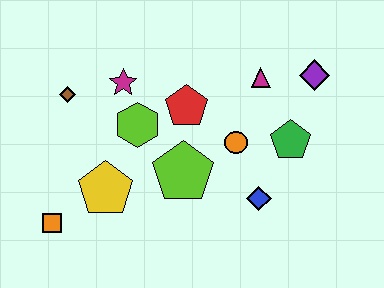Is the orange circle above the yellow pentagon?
Yes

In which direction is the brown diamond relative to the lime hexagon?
The brown diamond is to the left of the lime hexagon.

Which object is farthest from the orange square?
The purple diamond is farthest from the orange square.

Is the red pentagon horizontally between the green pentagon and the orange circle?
No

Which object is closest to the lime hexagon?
The magenta star is closest to the lime hexagon.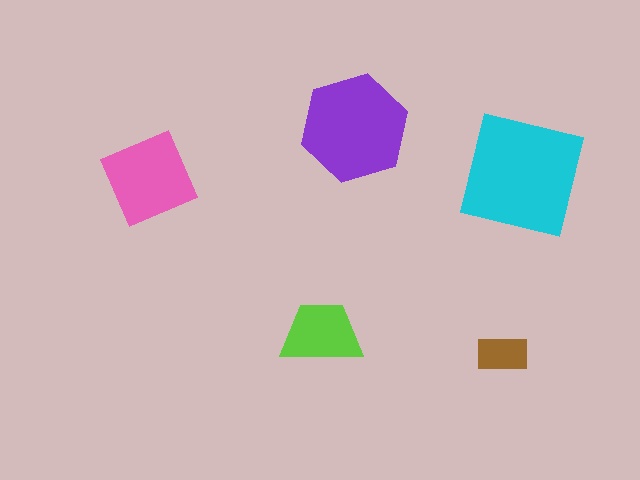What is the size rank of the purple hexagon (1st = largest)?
2nd.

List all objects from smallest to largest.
The brown rectangle, the lime trapezoid, the pink diamond, the purple hexagon, the cyan square.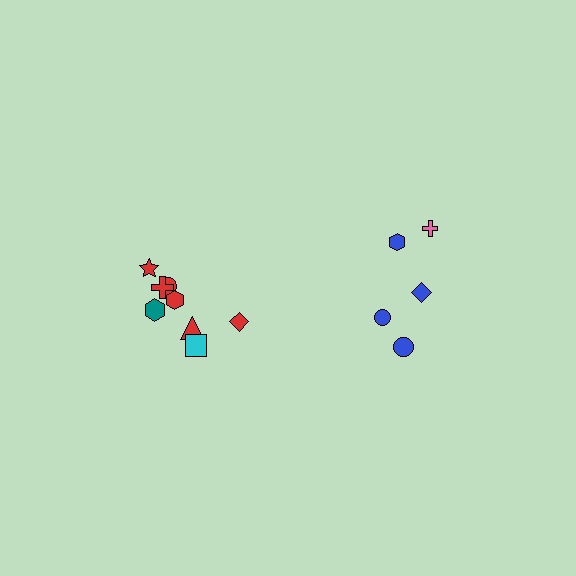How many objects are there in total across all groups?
There are 13 objects.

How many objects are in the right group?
There are 5 objects.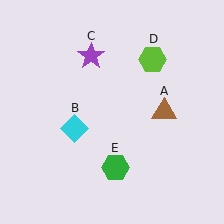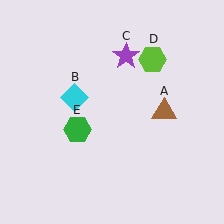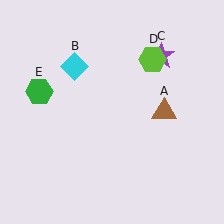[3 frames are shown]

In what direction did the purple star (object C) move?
The purple star (object C) moved right.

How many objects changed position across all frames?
3 objects changed position: cyan diamond (object B), purple star (object C), green hexagon (object E).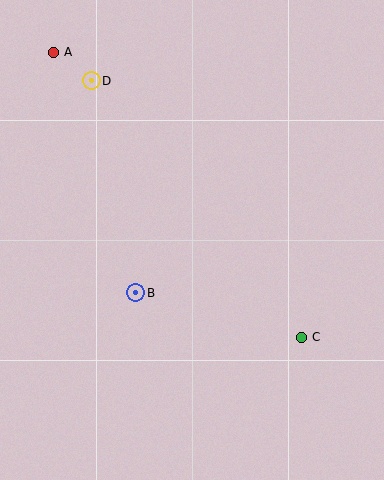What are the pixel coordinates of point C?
Point C is at (301, 337).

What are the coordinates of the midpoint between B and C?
The midpoint between B and C is at (219, 315).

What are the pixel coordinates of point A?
Point A is at (53, 52).